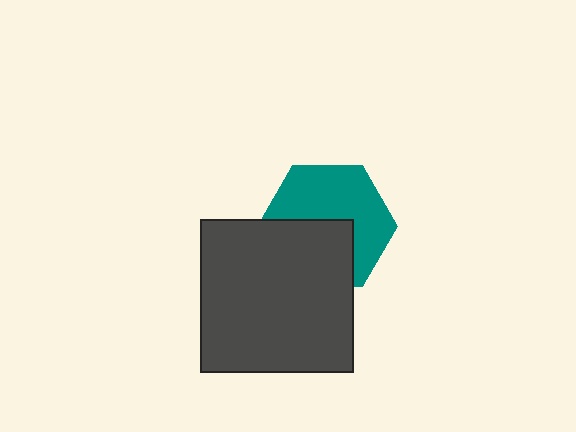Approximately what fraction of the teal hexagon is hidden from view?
Roughly 42% of the teal hexagon is hidden behind the dark gray square.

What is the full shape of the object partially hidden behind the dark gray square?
The partially hidden object is a teal hexagon.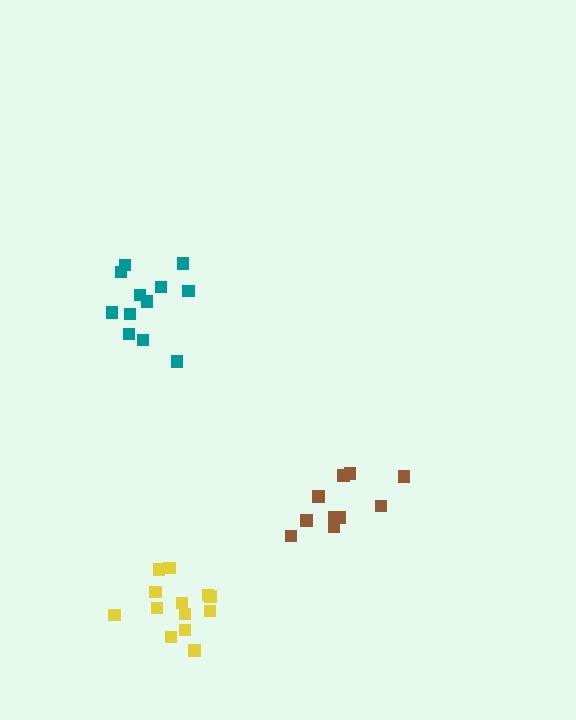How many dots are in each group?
Group 1: 12 dots, Group 2: 10 dots, Group 3: 13 dots (35 total).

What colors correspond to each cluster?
The clusters are colored: teal, brown, yellow.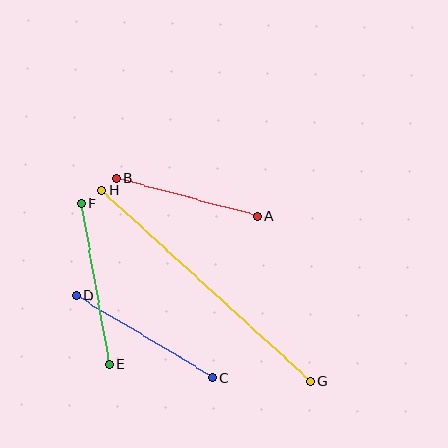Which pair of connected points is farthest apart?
Points G and H are farthest apart.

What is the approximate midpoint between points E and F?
The midpoint is at approximately (96, 284) pixels.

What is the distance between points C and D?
The distance is approximately 159 pixels.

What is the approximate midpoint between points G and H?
The midpoint is at approximately (206, 285) pixels.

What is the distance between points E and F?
The distance is approximately 163 pixels.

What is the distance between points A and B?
The distance is approximately 147 pixels.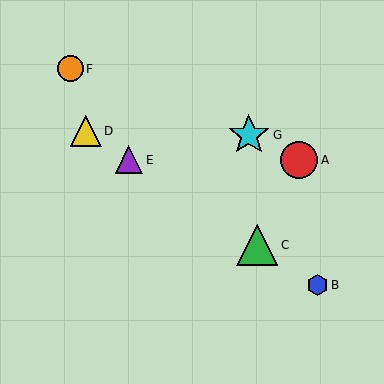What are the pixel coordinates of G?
Object G is at (249, 135).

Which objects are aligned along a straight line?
Objects B, C, D, E are aligned along a straight line.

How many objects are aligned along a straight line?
4 objects (B, C, D, E) are aligned along a straight line.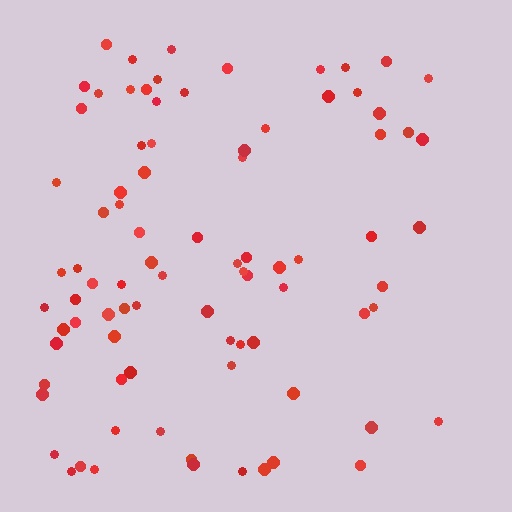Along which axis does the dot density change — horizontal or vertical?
Horizontal.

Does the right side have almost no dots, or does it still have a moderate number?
Still a moderate number, just noticeably fewer than the left.